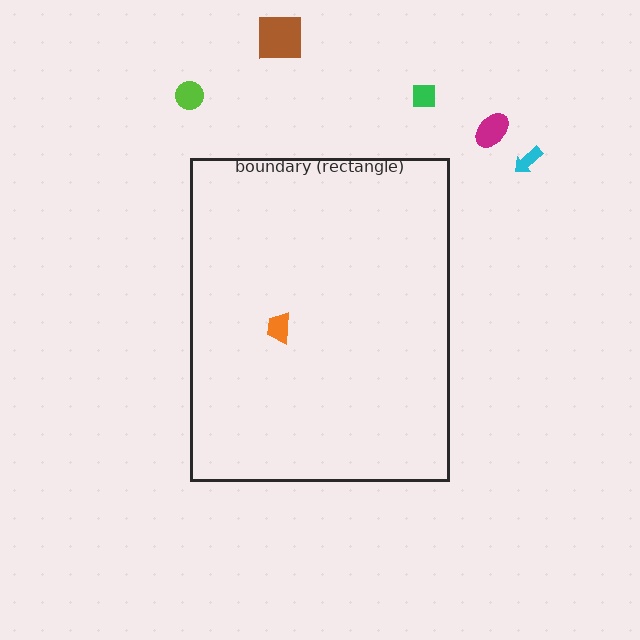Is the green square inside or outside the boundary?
Outside.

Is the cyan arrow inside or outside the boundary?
Outside.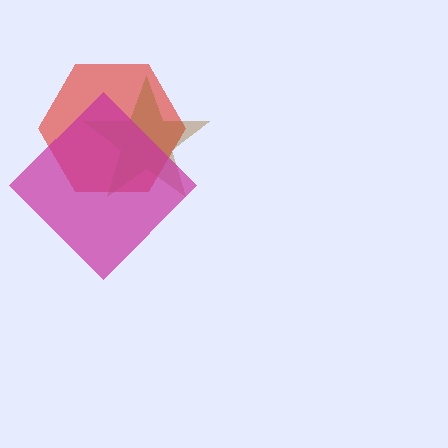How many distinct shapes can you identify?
There are 3 distinct shapes: a red hexagon, a brown star, a magenta diamond.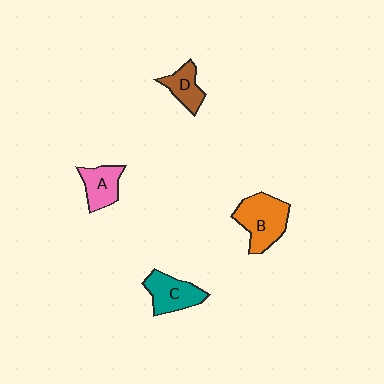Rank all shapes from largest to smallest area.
From largest to smallest: B (orange), C (teal), A (pink), D (brown).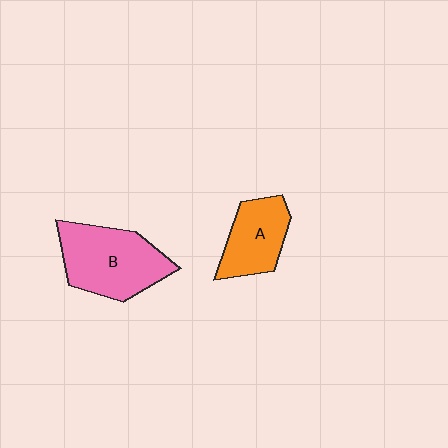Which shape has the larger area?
Shape B (pink).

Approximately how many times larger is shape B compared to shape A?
Approximately 1.5 times.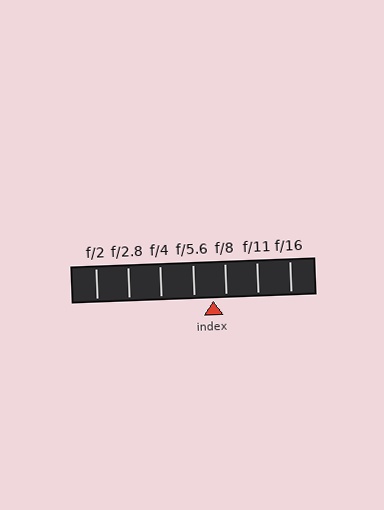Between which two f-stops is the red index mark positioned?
The index mark is between f/5.6 and f/8.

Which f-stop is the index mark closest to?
The index mark is closest to f/8.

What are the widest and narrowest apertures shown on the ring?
The widest aperture shown is f/2 and the narrowest is f/16.